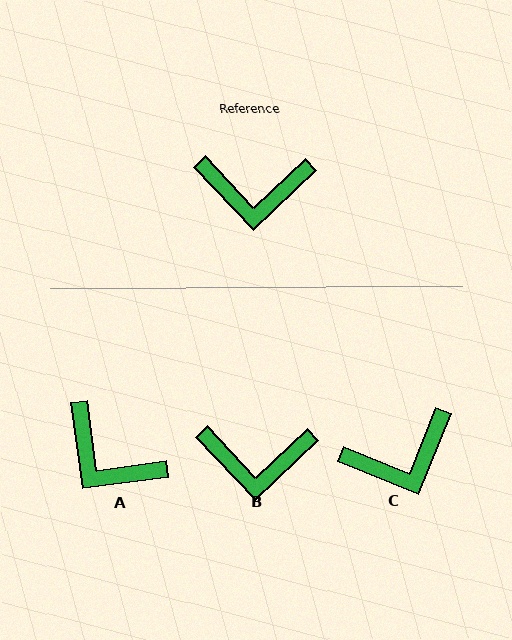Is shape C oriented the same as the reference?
No, it is off by about 24 degrees.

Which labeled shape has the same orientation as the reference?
B.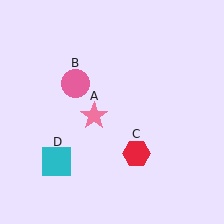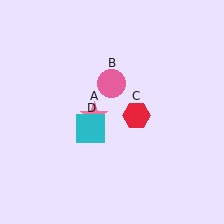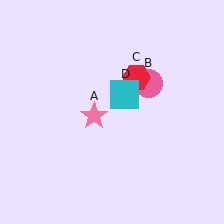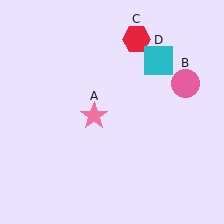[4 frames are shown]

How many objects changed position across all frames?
3 objects changed position: pink circle (object B), red hexagon (object C), cyan square (object D).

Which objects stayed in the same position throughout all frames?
Pink star (object A) remained stationary.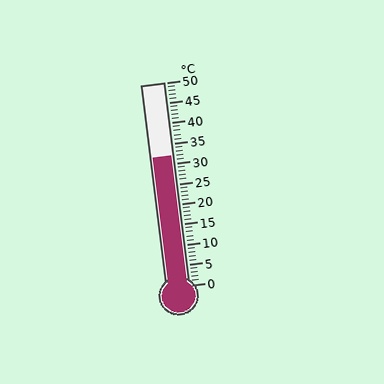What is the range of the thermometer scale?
The thermometer scale ranges from 0°C to 50°C.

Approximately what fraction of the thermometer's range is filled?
The thermometer is filled to approximately 65% of its range.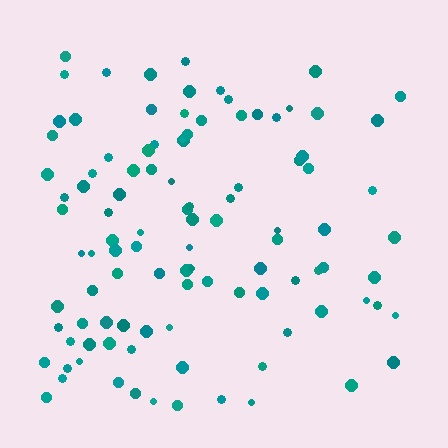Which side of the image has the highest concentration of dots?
The left.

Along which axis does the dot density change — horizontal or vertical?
Horizontal.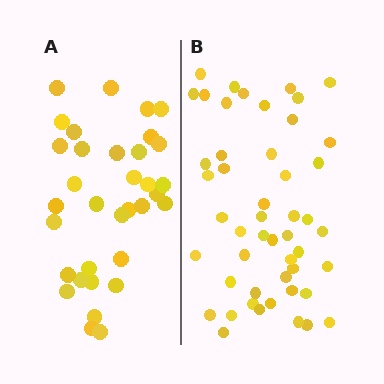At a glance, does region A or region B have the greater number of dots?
Region B (the right region) has more dots.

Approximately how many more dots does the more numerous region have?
Region B has approximately 15 more dots than region A.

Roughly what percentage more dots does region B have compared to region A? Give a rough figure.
About 45% more.